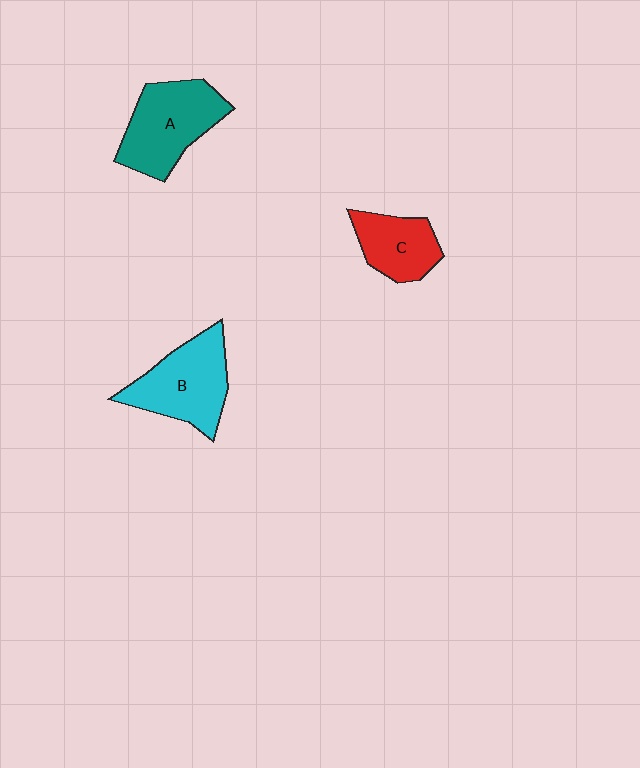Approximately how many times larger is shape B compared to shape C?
Approximately 1.5 times.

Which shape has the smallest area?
Shape C (red).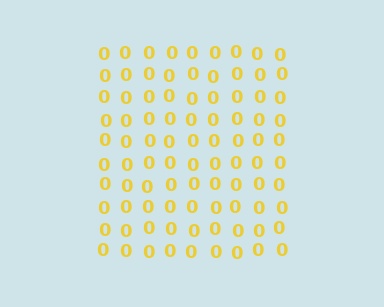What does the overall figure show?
The overall figure shows a square.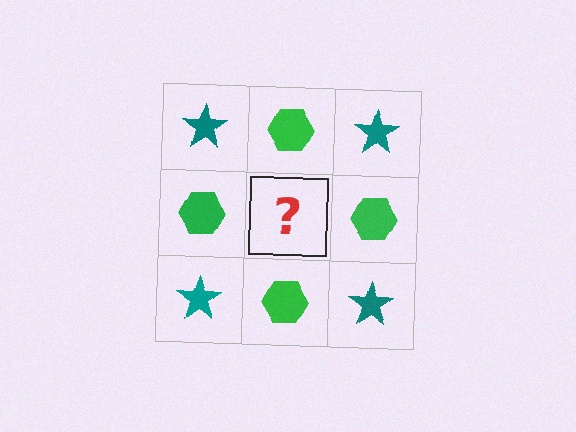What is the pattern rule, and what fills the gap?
The rule is that it alternates teal star and green hexagon in a checkerboard pattern. The gap should be filled with a teal star.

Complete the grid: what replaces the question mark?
The question mark should be replaced with a teal star.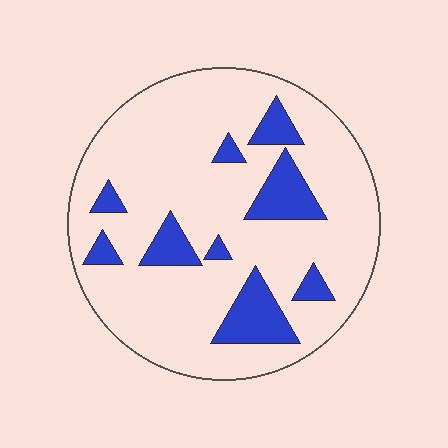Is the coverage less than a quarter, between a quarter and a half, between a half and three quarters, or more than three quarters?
Less than a quarter.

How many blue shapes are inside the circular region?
9.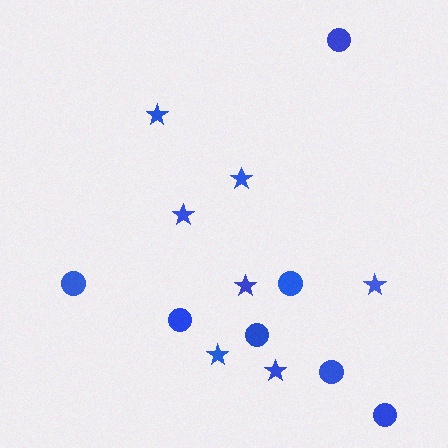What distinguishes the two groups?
There are 2 groups: one group of stars (7) and one group of circles (7).